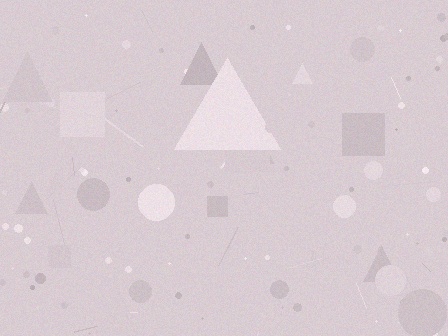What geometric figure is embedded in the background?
A triangle is embedded in the background.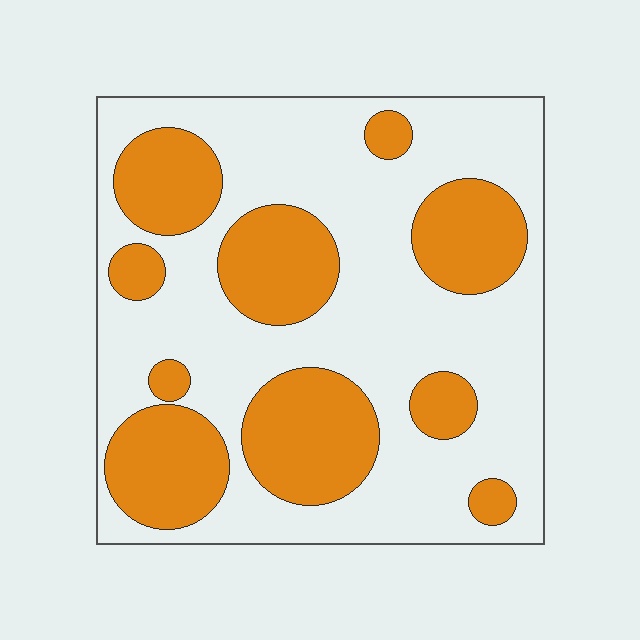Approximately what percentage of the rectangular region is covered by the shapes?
Approximately 35%.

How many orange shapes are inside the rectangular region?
10.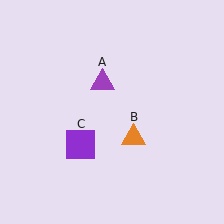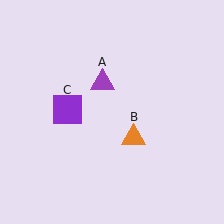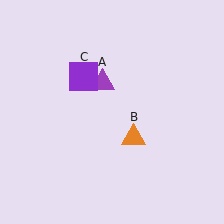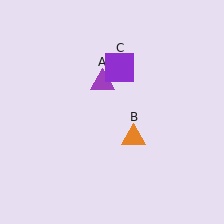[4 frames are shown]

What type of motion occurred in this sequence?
The purple square (object C) rotated clockwise around the center of the scene.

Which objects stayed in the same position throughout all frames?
Purple triangle (object A) and orange triangle (object B) remained stationary.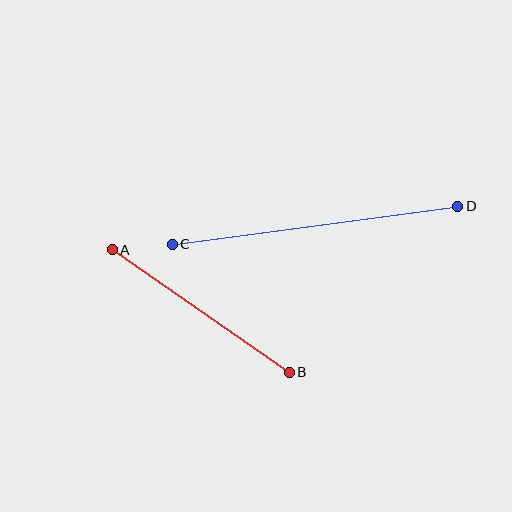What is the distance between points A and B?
The distance is approximately 215 pixels.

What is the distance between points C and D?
The distance is approximately 288 pixels.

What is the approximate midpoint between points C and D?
The midpoint is at approximately (315, 225) pixels.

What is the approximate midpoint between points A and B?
The midpoint is at approximately (201, 311) pixels.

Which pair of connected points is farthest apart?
Points C and D are farthest apart.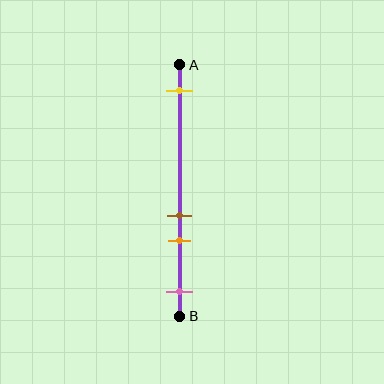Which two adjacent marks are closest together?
The brown and orange marks are the closest adjacent pair.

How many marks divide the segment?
There are 4 marks dividing the segment.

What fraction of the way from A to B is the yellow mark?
The yellow mark is approximately 10% (0.1) of the way from A to B.